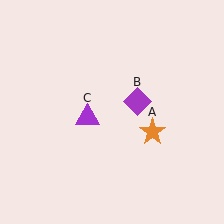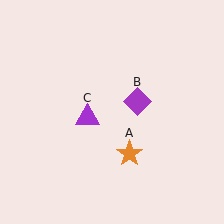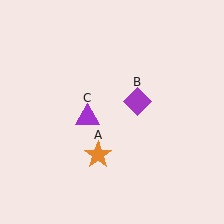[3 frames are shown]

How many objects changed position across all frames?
1 object changed position: orange star (object A).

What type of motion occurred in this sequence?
The orange star (object A) rotated clockwise around the center of the scene.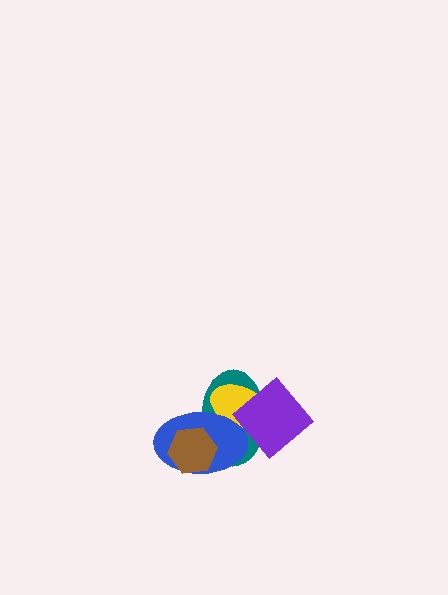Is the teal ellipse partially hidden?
Yes, it is partially covered by another shape.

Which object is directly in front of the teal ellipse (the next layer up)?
The yellow ellipse is directly in front of the teal ellipse.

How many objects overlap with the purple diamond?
3 objects overlap with the purple diamond.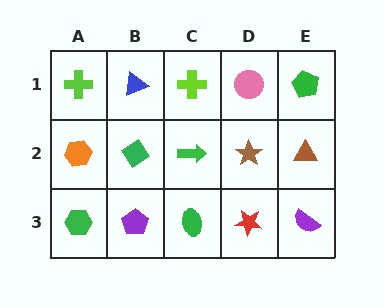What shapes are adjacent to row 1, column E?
A brown triangle (row 2, column E), a pink circle (row 1, column D).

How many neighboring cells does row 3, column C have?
3.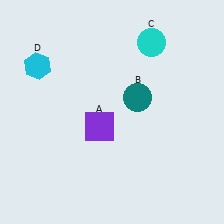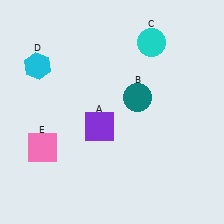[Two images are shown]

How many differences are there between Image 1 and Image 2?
There is 1 difference between the two images.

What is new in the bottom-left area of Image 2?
A pink square (E) was added in the bottom-left area of Image 2.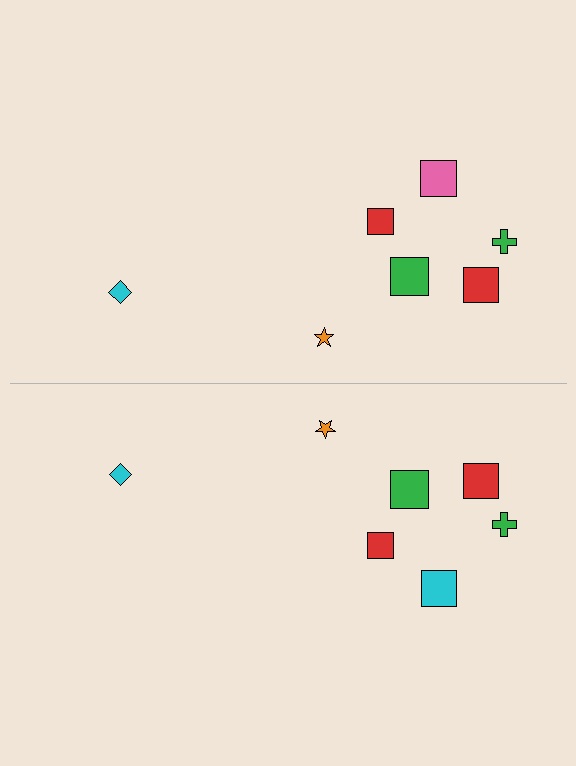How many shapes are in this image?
There are 14 shapes in this image.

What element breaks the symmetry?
The cyan square on the bottom side breaks the symmetry — its mirror counterpart is pink.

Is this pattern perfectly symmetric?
No, the pattern is not perfectly symmetric. The cyan square on the bottom side breaks the symmetry — its mirror counterpart is pink.